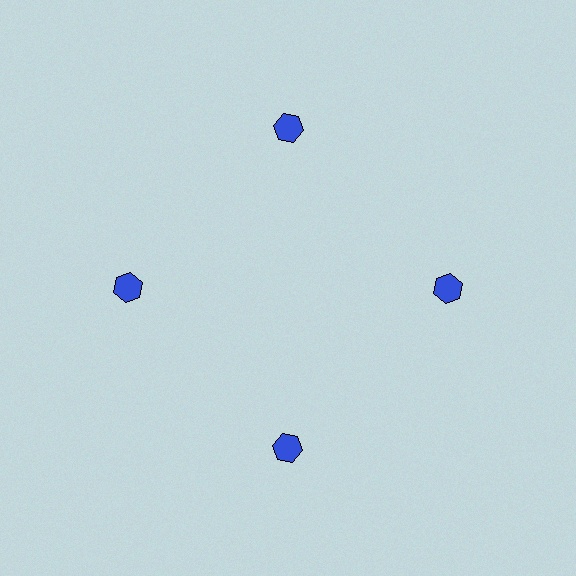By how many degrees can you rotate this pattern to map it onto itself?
The pattern maps onto itself every 90 degrees of rotation.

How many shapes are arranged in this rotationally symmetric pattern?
There are 4 shapes, arranged in 4 groups of 1.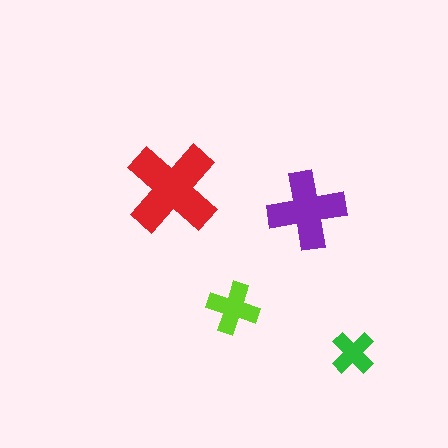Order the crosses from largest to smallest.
the red one, the purple one, the lime one, the green one.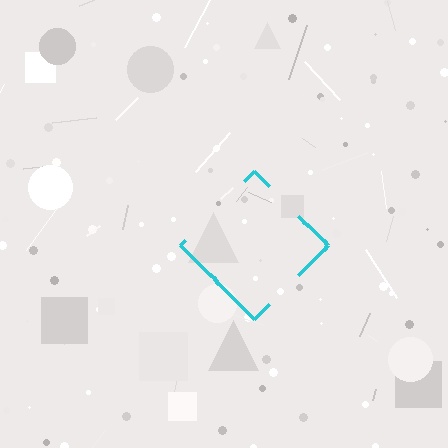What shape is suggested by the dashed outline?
The dashed outline suggests a diamond.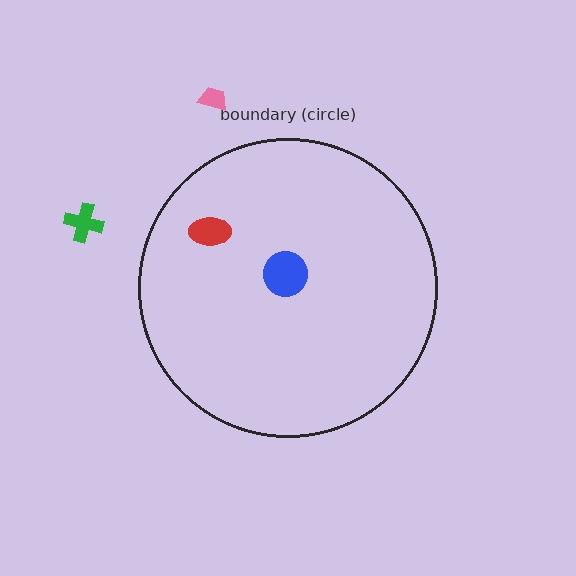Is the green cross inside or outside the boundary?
Outside.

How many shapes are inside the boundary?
2 inside, 2 outside.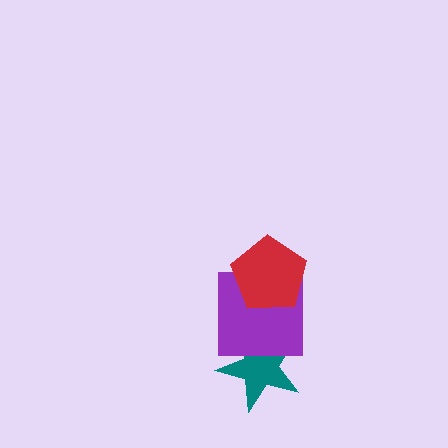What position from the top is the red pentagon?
The red pentagon is 1st from the top.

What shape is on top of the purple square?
The red pentagon is on top of the purple square.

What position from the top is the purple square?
The purple square is 2nd from the top.